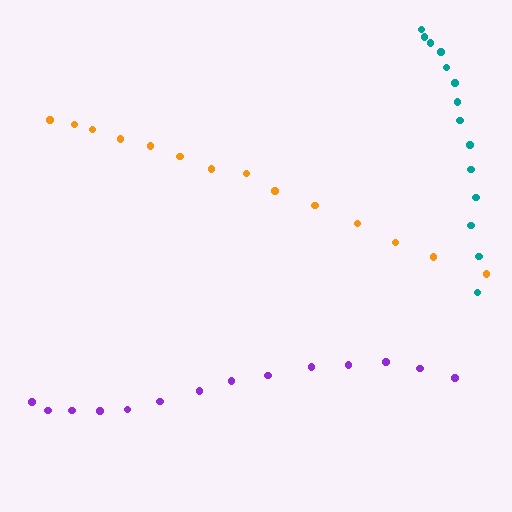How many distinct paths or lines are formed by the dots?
There are 3 distinct paths.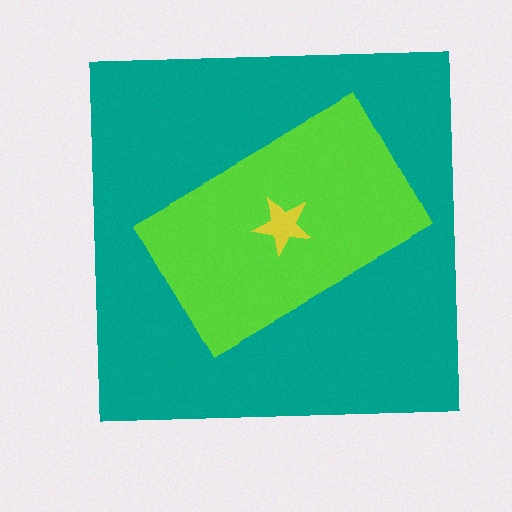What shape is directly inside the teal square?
The lime rectangle.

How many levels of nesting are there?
3.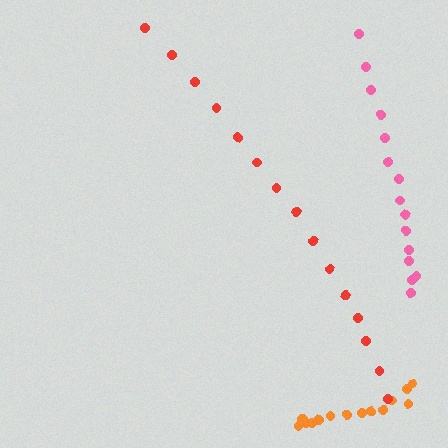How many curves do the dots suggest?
There are 3 distinct paths.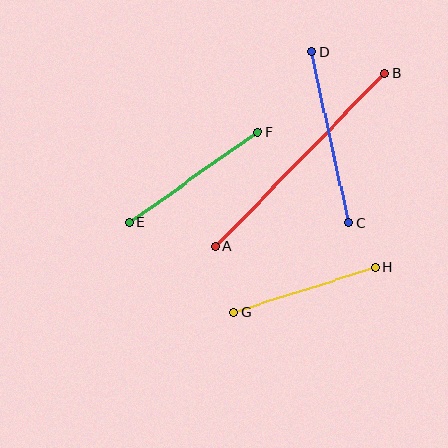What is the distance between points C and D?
The distance is approximately 176 pixels.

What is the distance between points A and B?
The distance is approximately 242 pixels.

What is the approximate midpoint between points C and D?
The midpoint is at approximately (330, 138) pixels.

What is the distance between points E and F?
The distance is approximately 157 pixels.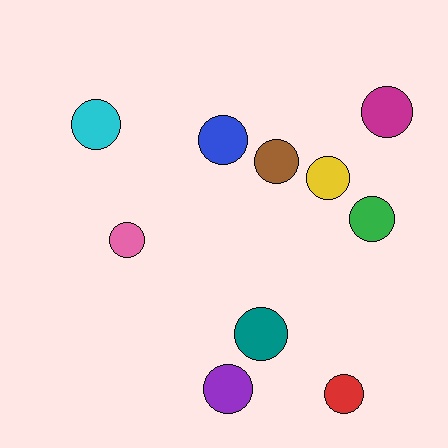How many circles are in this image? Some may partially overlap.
There are 10 circles.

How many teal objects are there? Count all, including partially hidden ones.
There is 1 teal object.